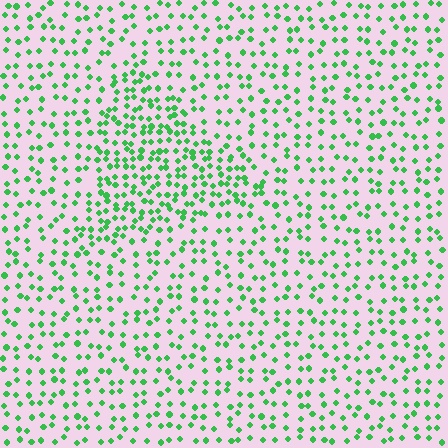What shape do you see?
I see a triangle.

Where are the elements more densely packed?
The elements are more densely packed inside the triangle boundary.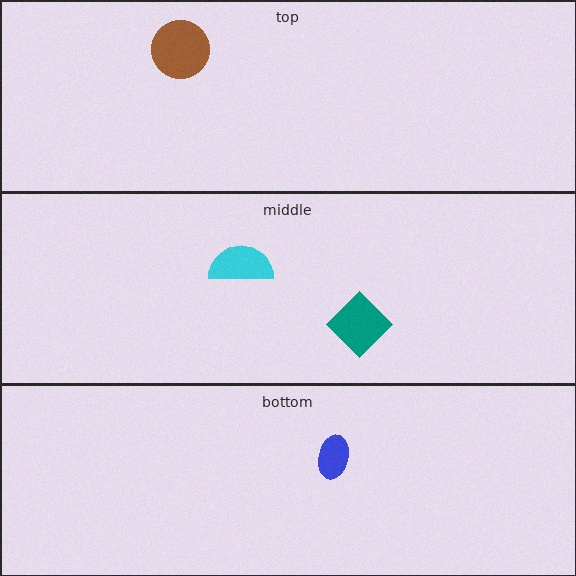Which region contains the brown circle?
The top region.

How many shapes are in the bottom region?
1.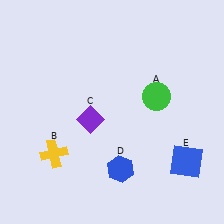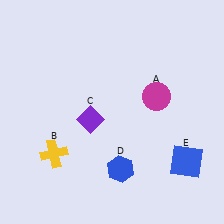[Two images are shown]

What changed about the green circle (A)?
In Image 1, A is green. In Image 2, it changed to magenta.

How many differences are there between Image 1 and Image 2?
There is 1 difference between the two images.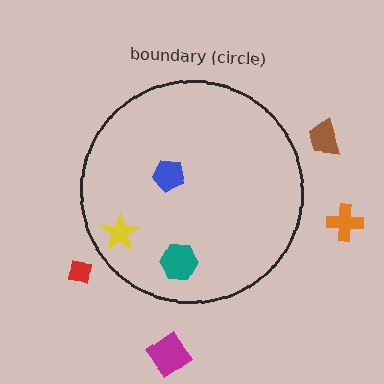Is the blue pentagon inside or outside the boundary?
Inside.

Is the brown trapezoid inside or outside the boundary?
Outside.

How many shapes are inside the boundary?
3 inside, 4 outside.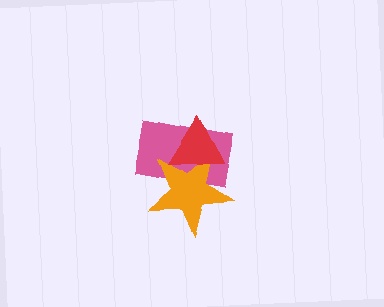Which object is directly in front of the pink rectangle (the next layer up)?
The orange star is directly in front of the pink rectangle.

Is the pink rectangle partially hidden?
Yes, it is partially covered by another shape.